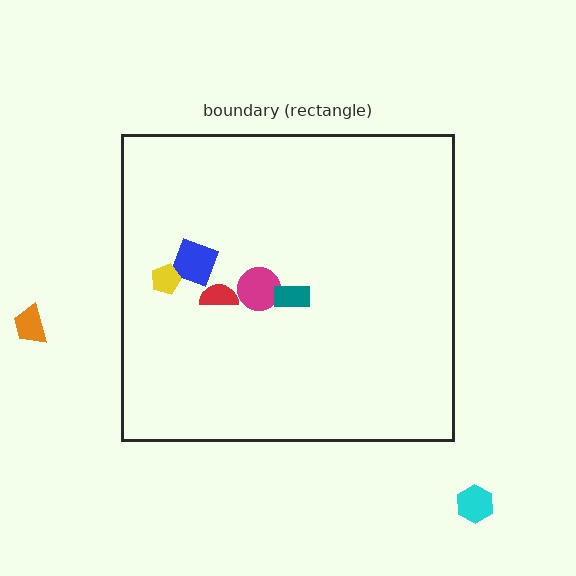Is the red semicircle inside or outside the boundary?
Inside.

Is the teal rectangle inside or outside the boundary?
Inside.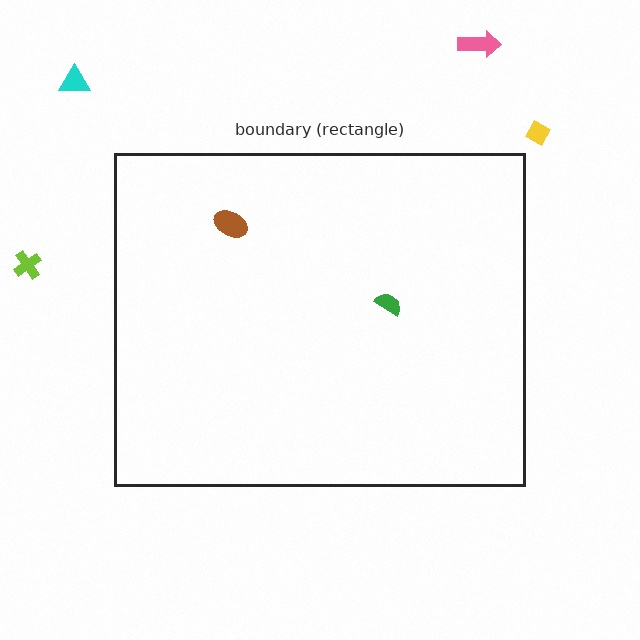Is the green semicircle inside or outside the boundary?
Inside.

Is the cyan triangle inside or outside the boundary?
Outside.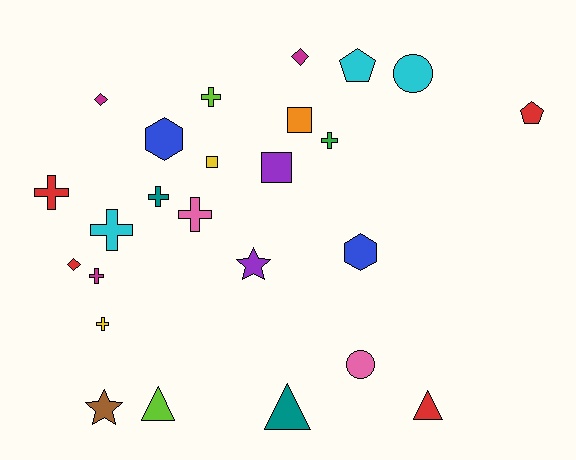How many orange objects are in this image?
There is 1 orange object.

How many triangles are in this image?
There are 3 triangles.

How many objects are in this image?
There are 25 objects.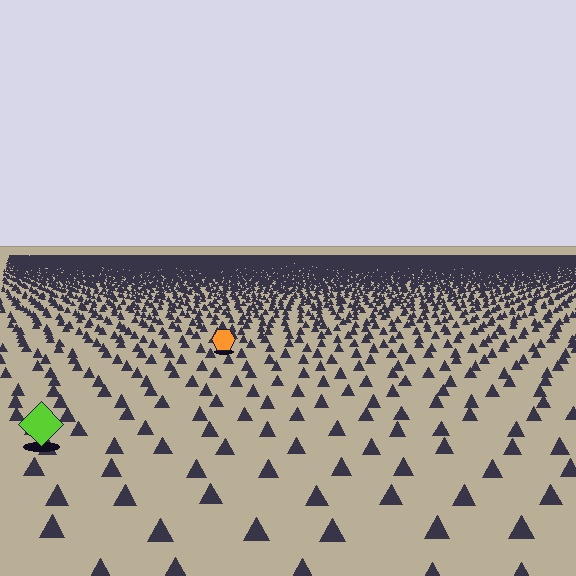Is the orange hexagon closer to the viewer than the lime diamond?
No. The lime diamond is closer — you can tell from the texture gradient: the ground texture is coarser near it.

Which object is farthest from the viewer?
The orange hexagon is farthest from the viewer. It appears smaller and the ground texture around it is denser.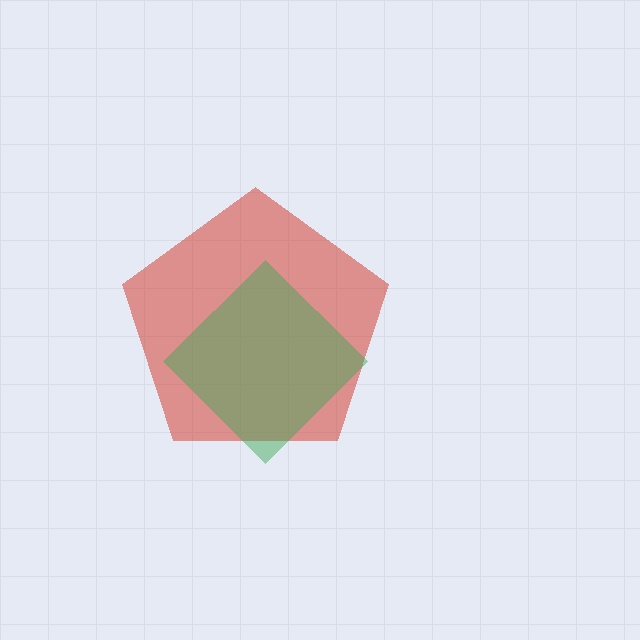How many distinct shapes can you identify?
There are 2 distinct shapes: a red pentagon, a green diamond.